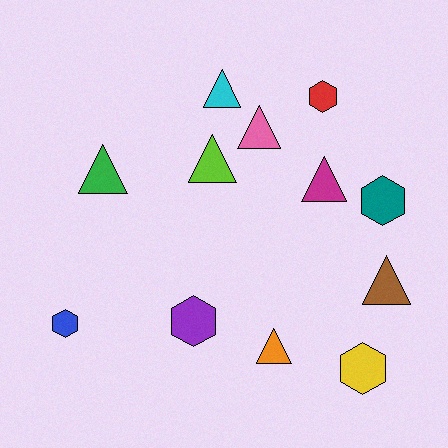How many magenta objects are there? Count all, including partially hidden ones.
There is 1 magenta object.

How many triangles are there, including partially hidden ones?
There are 7 triangles.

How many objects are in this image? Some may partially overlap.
There are 12 objects.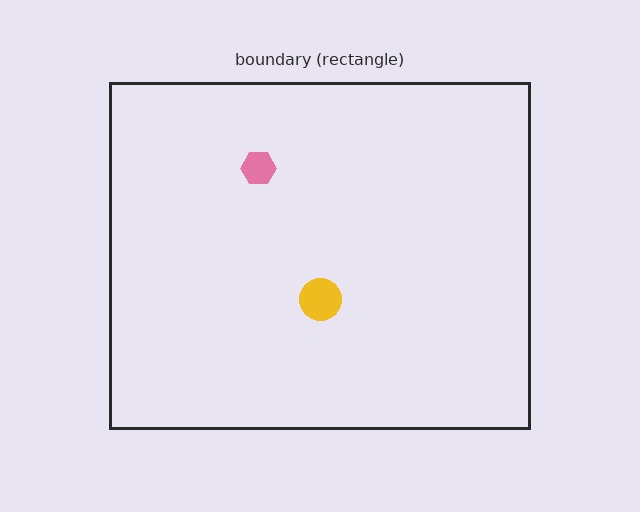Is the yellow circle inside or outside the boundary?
Inside.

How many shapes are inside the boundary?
2 inside, 0 outside.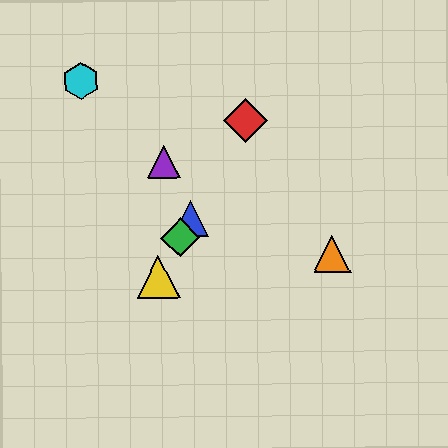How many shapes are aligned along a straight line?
4 shapes (the red diamond, the blue triangle, the green diamond, the yellow triangle) are aligned along a straight line.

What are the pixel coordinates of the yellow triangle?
The yellow triangle is at (158, 277).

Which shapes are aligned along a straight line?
The red diamond, the blue triangle, the green diamond, the yellow triangle are aligned along a straight line.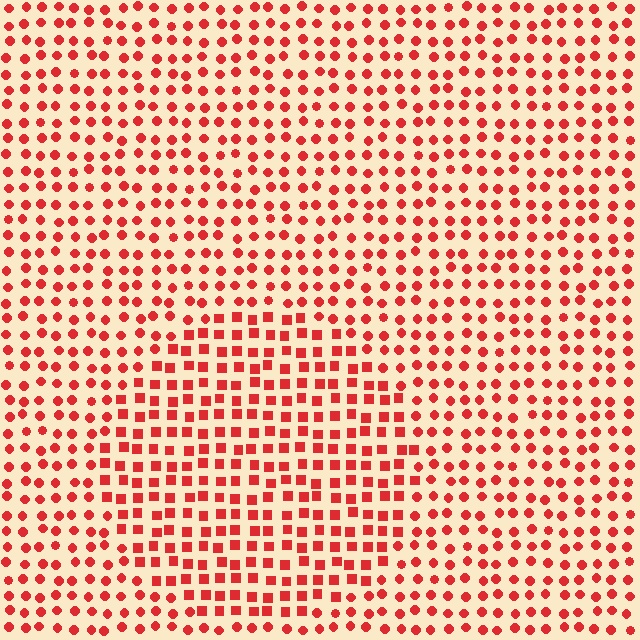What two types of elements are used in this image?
The image uses squares inside the circle region and circles outside it.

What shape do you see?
I see a circle.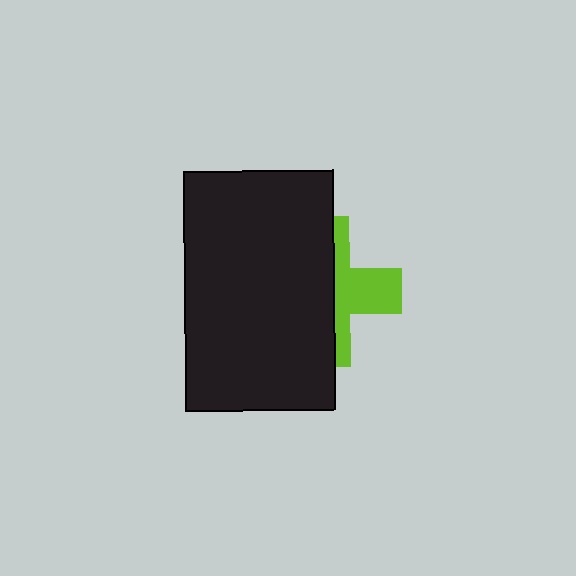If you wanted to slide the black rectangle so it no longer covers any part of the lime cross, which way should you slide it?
Slide it left — that is the most direct way to separate the two shapes.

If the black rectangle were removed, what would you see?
You would see the complete lime cross.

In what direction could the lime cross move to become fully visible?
The lime cross could move right. That would shift it out from behind the black rectangle entirely.